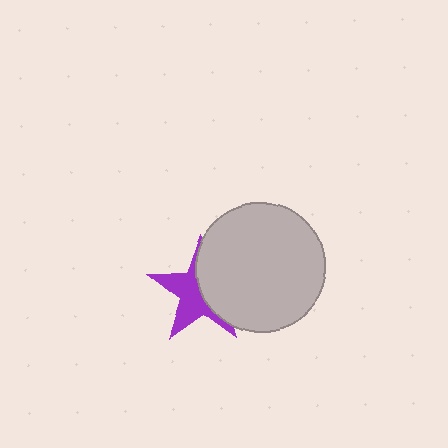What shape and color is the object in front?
The object in front is a light gray circle.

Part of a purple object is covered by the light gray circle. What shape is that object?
It is a star.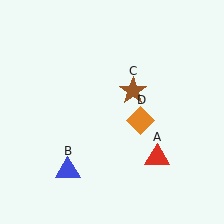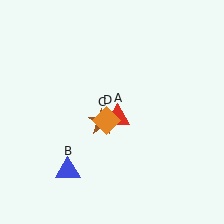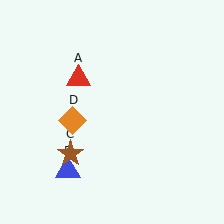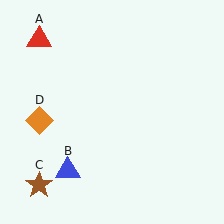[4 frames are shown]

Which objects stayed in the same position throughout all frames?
Blue triangle (object B) remained stationary.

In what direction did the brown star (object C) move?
The brown star (object C) moved down and to the left.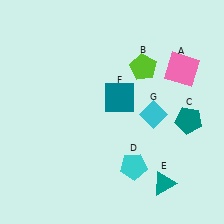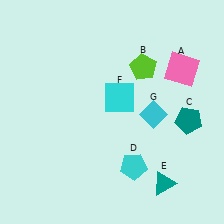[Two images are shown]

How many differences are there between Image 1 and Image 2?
There is 1 difference between the two images.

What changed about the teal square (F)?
In Image 1, F is teal. In Image 2, it changed to cyan.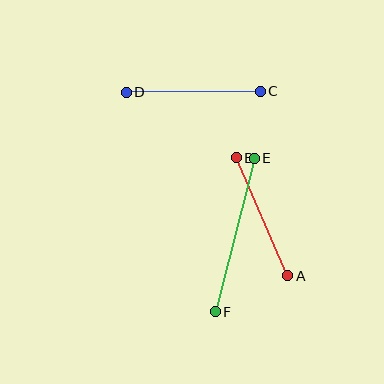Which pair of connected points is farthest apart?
Points E and F are farthest apart.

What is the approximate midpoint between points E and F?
The midpoint is at approximately (235, 235) pixels.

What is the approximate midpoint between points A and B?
The midpoint is at approximately (262, 217) pixels.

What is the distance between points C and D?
The distance is approximately 134 pixels.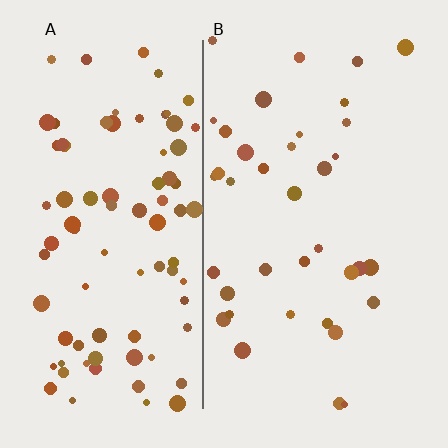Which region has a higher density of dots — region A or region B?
A (the left).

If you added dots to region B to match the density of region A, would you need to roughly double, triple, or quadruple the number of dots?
Approximately double.